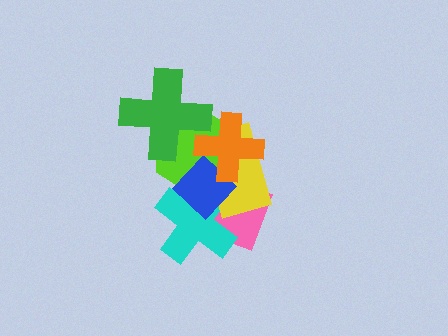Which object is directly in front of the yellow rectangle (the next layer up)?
The lime hexagon is directly in front of the yellow rectangle.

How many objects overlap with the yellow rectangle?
5 objects overlap with the yellow rectangle.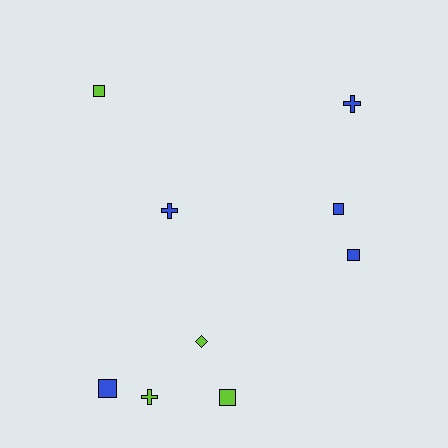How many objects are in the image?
There are 9 objects.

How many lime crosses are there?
There is 1 lime cross.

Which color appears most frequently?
Blue, with 5 objects.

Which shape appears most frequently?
Square, with 5 objects.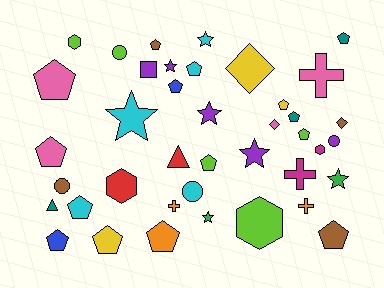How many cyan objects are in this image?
There are 5 cyan objects.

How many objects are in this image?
There are 40 objects.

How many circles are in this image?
There are 4 circles.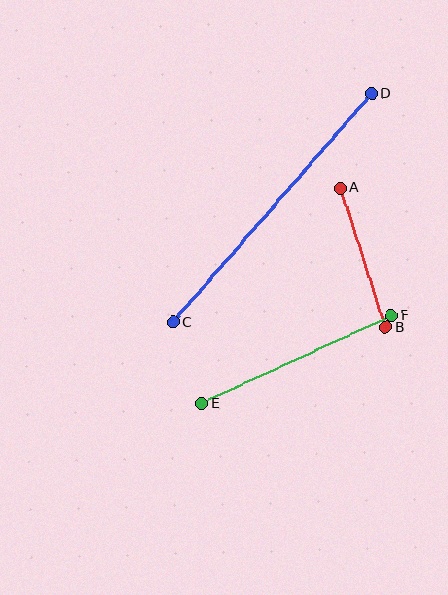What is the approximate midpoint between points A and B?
The midpoint is at approximately (363, 257) pixels.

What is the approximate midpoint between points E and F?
The midpoint is at approximately (296, 360) pixels.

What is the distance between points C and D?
The distance is approximately 303 pixels.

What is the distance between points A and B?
The distance is approximately 147 pixels.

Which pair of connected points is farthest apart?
Points C and D are farthest apart.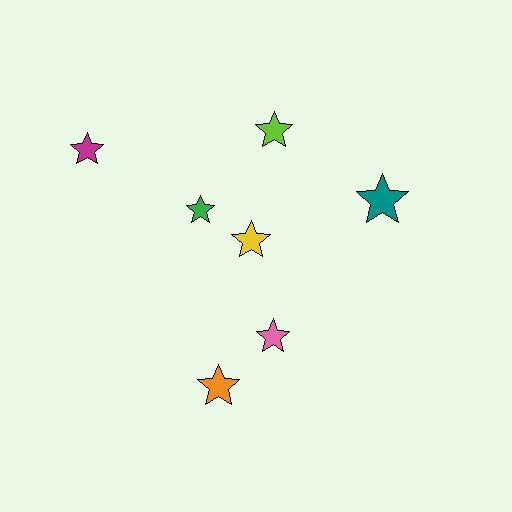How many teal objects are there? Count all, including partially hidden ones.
There is 1 teal object.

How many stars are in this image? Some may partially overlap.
There are 7 stars.